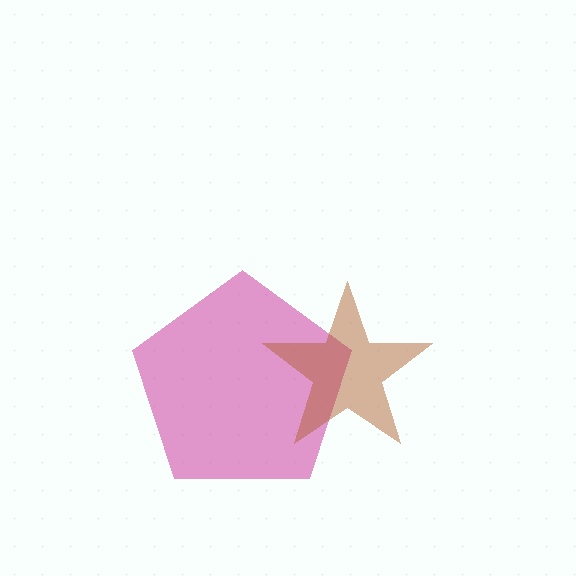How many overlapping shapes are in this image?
There are 2 overlapping shapes in the image.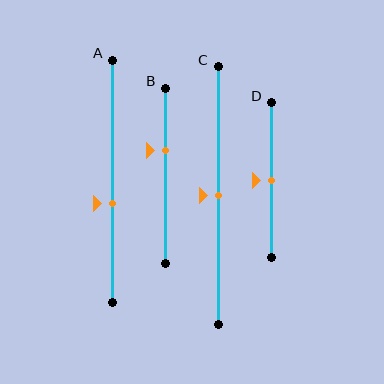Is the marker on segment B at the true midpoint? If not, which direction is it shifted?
No, the marker on segment B is shifted upward by about 14% of the segment length.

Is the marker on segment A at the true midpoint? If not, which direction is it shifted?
No, the marker on segment A is shifted downward by about 9% of the segment length.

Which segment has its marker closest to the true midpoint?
Segment C has its marker closest to the true midpoint.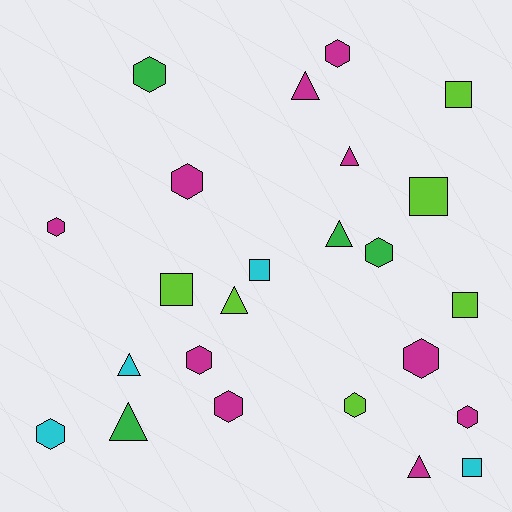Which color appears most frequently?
Magenta, with 10 objects.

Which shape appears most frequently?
Hexagon, with 11 objects.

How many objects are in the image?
There are 24 objects.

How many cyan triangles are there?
There is 1 cyan triangle.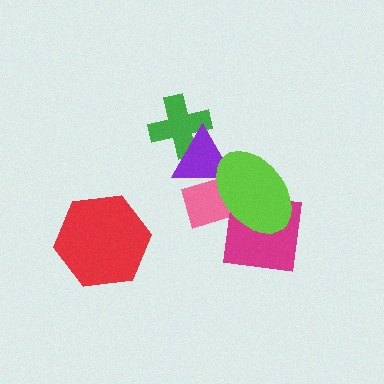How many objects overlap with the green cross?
1 object overlaps with the green cross.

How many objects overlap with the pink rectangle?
3 objects overlap with the pink rectangle.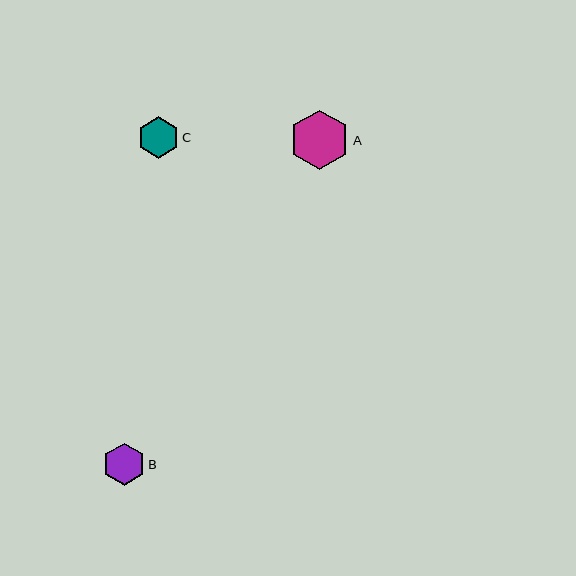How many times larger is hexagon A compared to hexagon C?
Hexagon A is approximately 1.4 times the size of hexagon C.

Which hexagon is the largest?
Hexagon A is the largest with a size of approximately 60 pixels.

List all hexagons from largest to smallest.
From largest to smallest: A, B, C.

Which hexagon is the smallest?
Hexagon C is the smallest with a size of approximately 41 pixels.